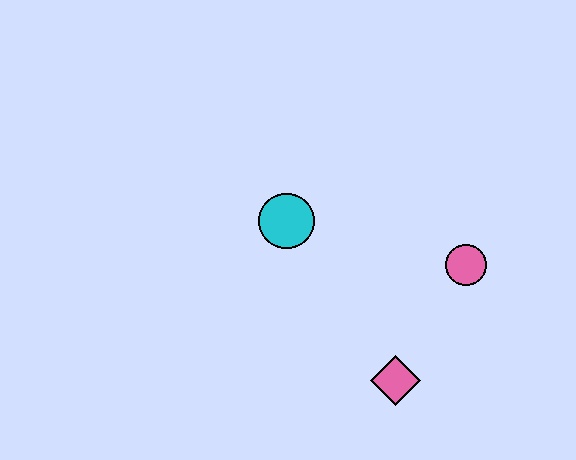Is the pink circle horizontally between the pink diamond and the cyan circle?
No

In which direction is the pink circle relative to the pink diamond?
The pink circle is above the pink diamond.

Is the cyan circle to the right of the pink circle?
No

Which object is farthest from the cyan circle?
The pink diamond is farthest from the cyan circle.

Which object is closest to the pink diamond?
The pink circle is closest to the pink diamond.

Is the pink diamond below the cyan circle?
Yes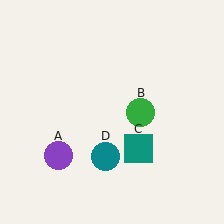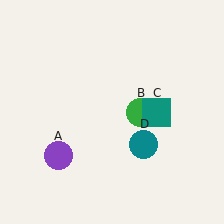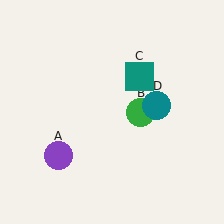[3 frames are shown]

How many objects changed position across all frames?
2 objects changed position: teal square (object C), teal circle (object D).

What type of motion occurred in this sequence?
The teal square (object C), teal circle (object D) rotated counterclockwise around the center of the scene.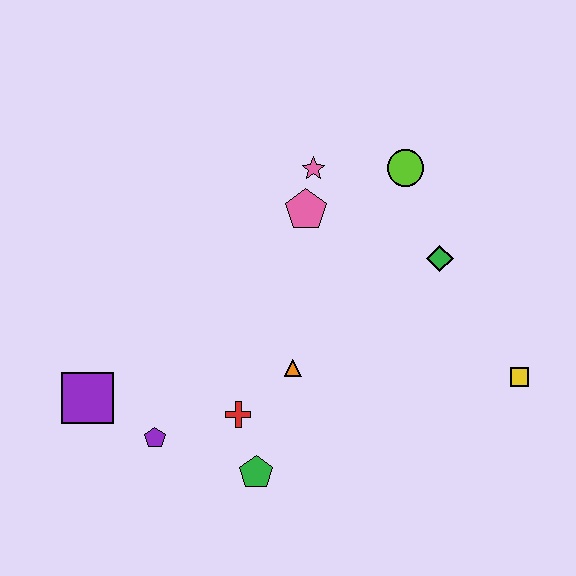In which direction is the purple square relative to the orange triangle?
The purple square is to the left of the orange triangle.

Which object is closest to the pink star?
The pink pentagon is closest to the pink star.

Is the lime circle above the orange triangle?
Yes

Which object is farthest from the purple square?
The yellow square is farthest from the purple square.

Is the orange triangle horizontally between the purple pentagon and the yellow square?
Yes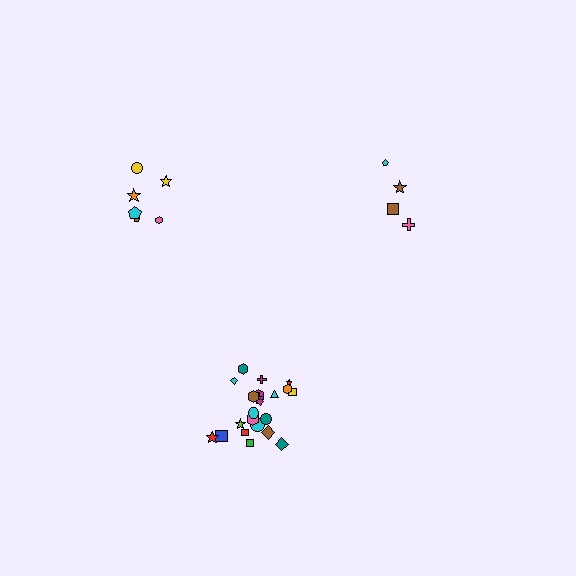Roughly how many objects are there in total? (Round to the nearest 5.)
Roughly 30 objects in total.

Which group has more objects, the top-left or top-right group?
The top-left group.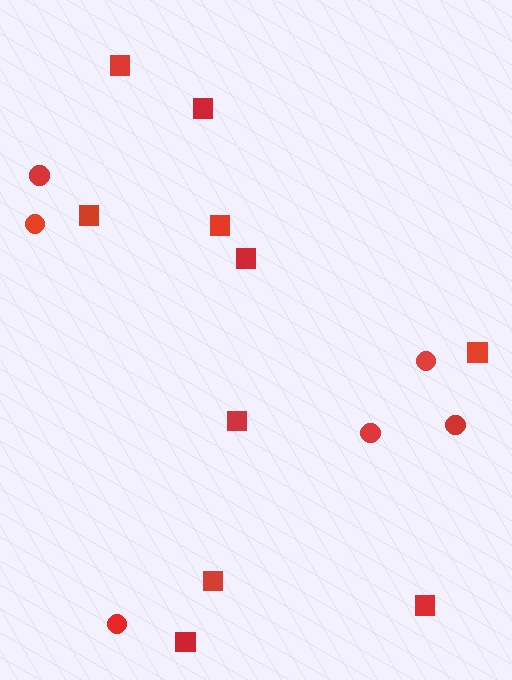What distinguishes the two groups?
There are 2 groups: one group of squares (10) and one group of circles (6).